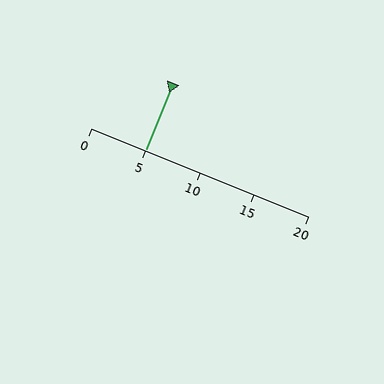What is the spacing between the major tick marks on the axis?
The major ticks are spaced 5 apart.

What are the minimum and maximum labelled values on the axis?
The axis runs from 0 to 20.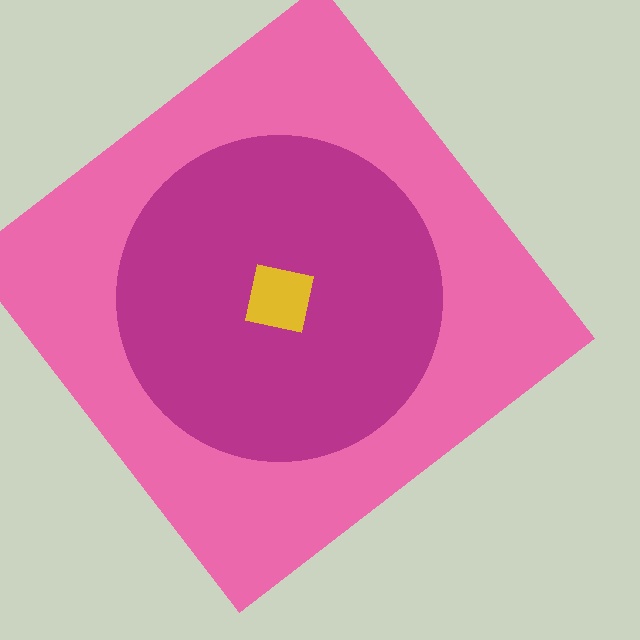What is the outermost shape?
The pink diamond.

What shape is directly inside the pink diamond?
The magenta circle.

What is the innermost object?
The yellow square.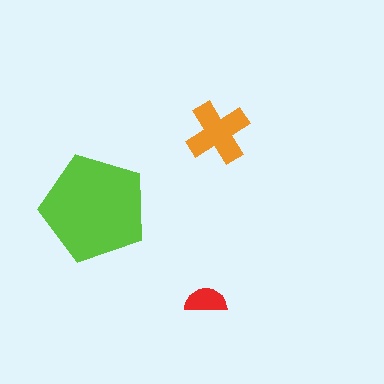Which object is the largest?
The lime pentagon.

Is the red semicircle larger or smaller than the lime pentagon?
Smaller.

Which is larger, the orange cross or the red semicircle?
The orange cross.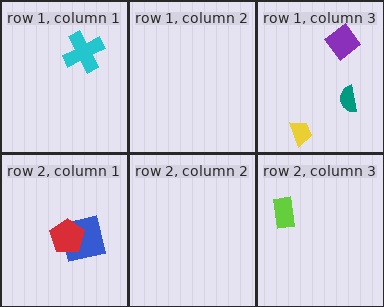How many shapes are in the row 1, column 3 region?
3.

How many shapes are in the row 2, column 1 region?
2.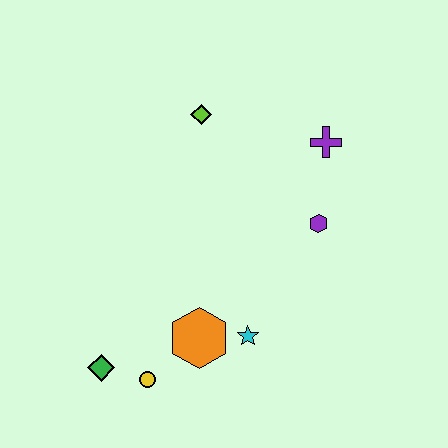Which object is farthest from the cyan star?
The lime diamond is farthest from the cyan star.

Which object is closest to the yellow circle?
The green diamond is closest to the yellow circle.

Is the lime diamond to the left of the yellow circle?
No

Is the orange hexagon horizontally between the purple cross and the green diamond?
Yes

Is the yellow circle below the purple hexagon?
Yes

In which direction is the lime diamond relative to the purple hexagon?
The lime diamond is to the left of the purple hexagon.